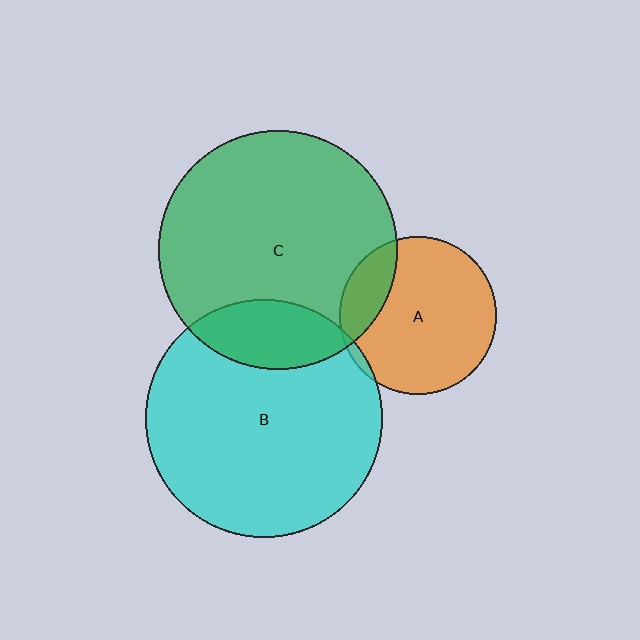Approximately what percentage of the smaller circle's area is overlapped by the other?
Approximately 20%.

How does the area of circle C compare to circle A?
Approximately 2.3 times.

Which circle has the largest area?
Circle C (green).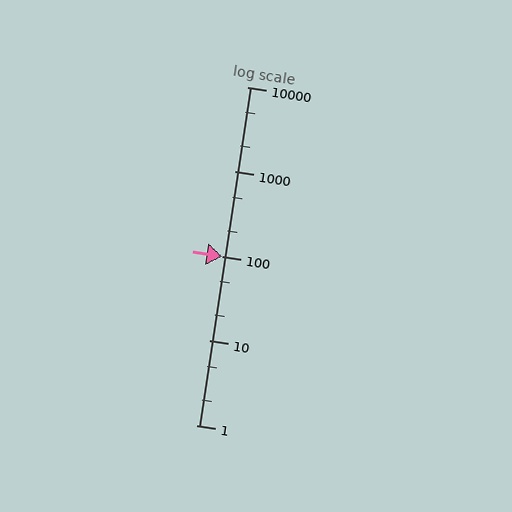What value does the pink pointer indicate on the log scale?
The pointer indicates approximately 100.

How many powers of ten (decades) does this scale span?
The scale spans 4 decades, from 1 to 10000.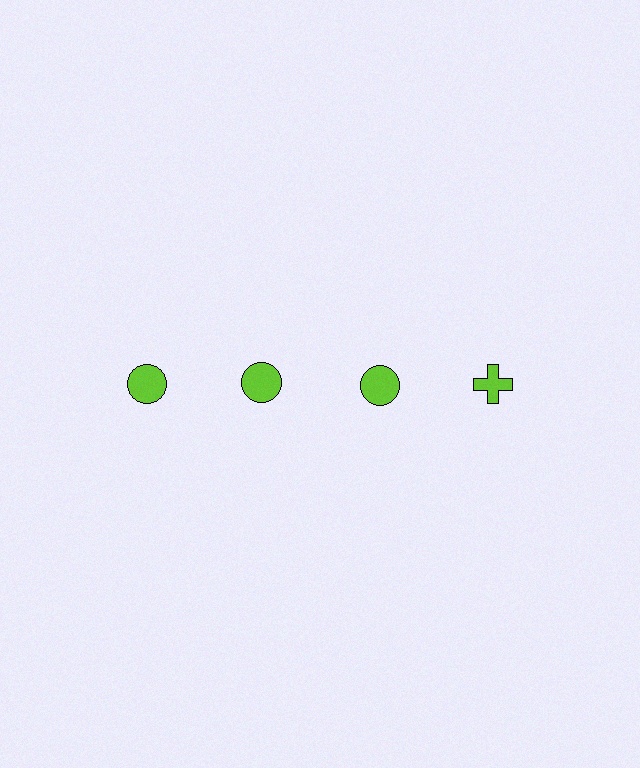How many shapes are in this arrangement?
There are 4 shapes arranged in a grid pattern.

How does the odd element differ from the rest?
It has a different shape: cross instead of circle.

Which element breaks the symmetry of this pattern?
The lime cross in the top row, second from right column breaks the symmetry. All other shapes are lime circles.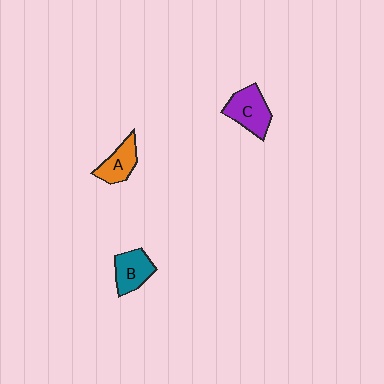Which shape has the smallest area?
Shape A (orange).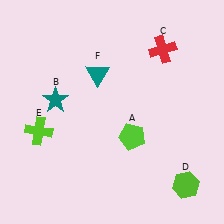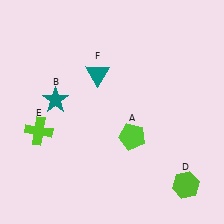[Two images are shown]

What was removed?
The red cross (C) was removed in Image 2.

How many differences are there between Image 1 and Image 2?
There is 1 difference between the two images.